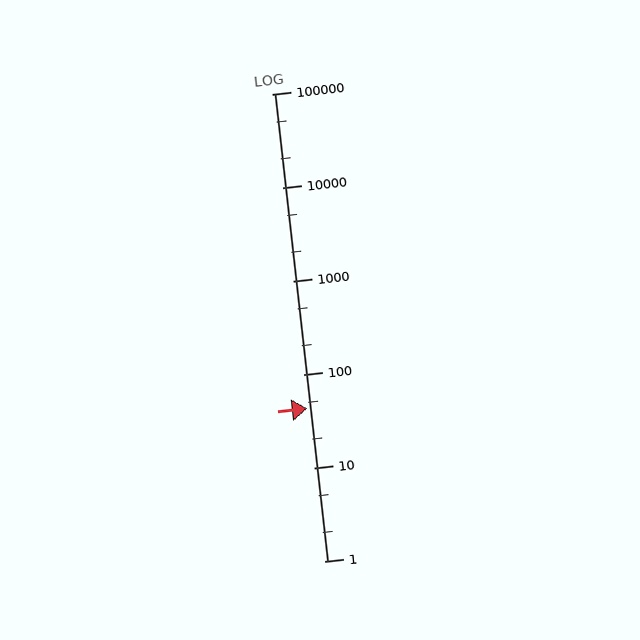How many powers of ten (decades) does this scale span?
The scale spans 5 decades, from 1 to 100000.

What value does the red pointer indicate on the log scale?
The pointer indicates approximately 43.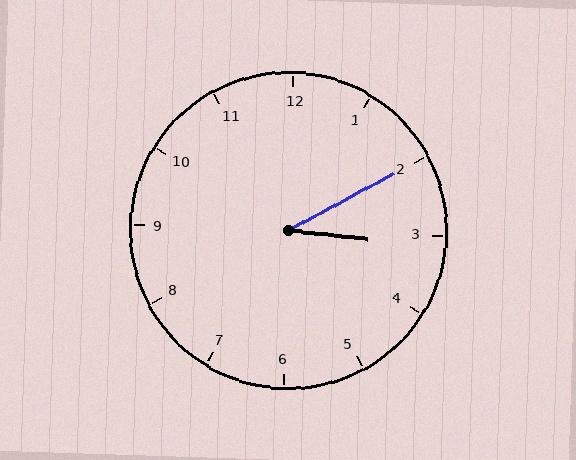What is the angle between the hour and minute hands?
Approximately 35 degrees.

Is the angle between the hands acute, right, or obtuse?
It is acute.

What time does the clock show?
3:10.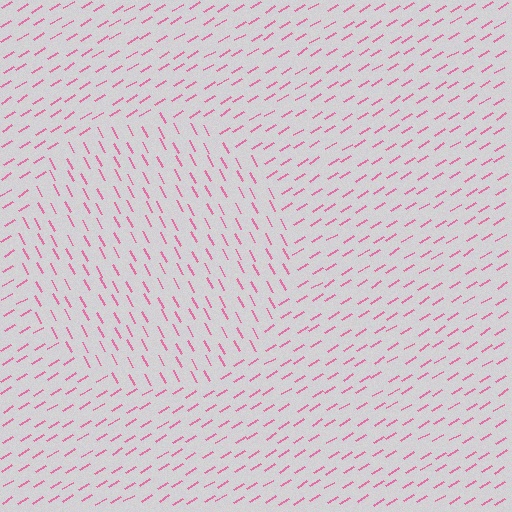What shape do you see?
I see a circle.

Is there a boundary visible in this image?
Yes, there is a texture boundary formed by a change in line orientation.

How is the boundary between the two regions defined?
The boundary is defined purely by a change in line orientation (approximately 86 degrees difference). All lines are the same color and thickness.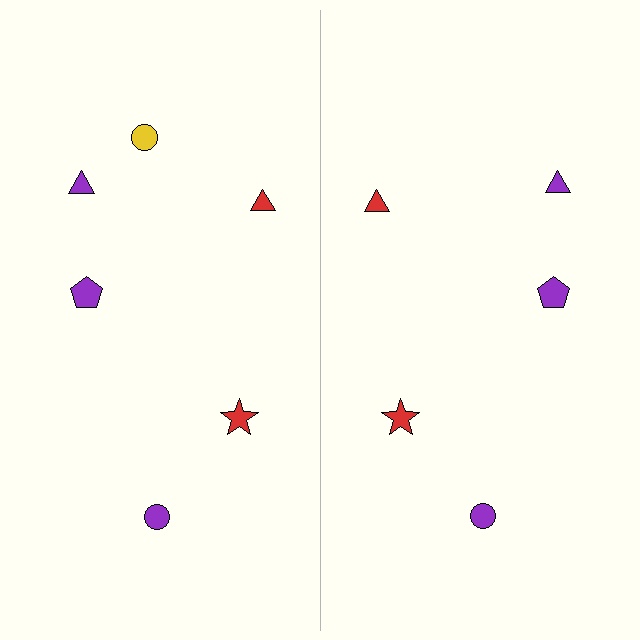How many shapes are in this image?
There are 11 shapes in this image.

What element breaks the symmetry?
A yellow circle is missing from the right side.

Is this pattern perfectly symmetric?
No, the pattern is not perfectly symmetric. A yellow circle is missing from the right side.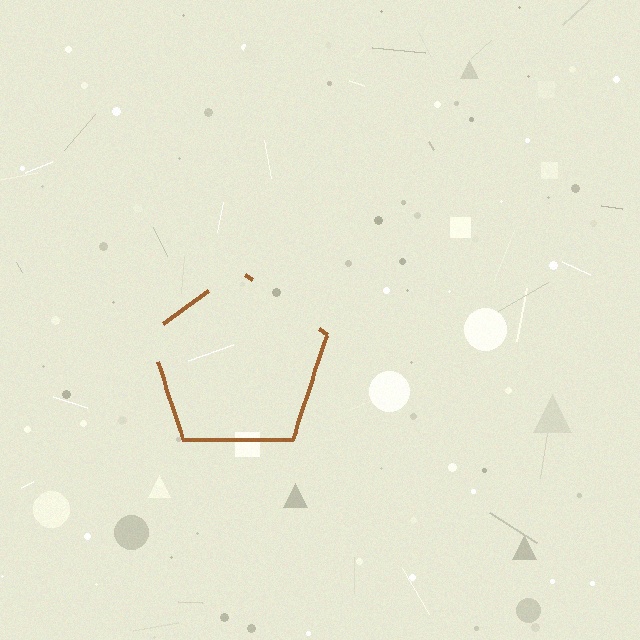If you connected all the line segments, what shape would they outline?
They would outline a pentagon.